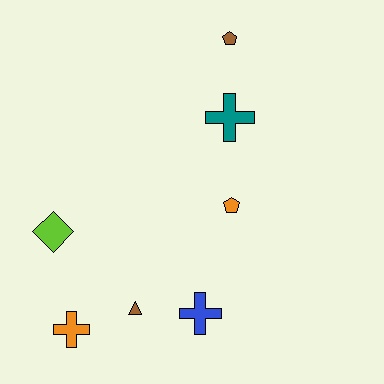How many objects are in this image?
There are 7 objects.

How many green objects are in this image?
There are no green objects.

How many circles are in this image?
There are no circles.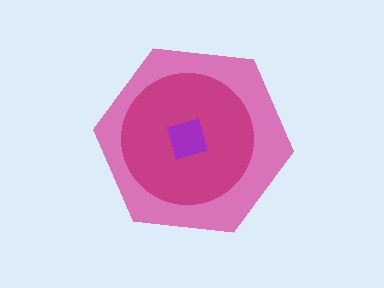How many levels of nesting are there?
3.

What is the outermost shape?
The pink hexagon.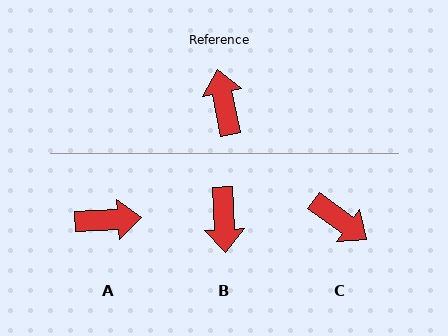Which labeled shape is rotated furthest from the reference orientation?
B, about 171 degrees away.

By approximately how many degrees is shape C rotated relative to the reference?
Approximately 138 degrees clockwise.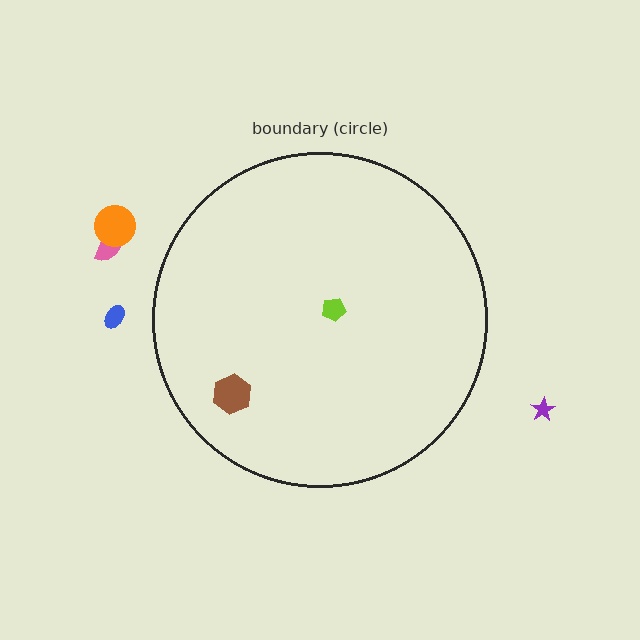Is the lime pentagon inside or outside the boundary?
Inside.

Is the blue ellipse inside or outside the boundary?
Outside.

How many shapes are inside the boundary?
2 inside, 4 outside.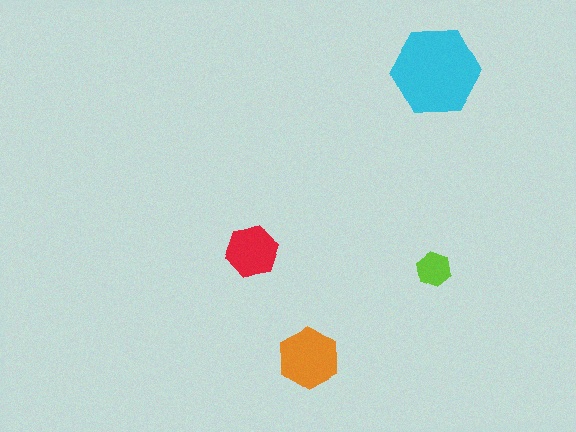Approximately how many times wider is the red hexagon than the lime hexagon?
About 1.5 times wider.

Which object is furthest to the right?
The cyan hexagon is rightmost.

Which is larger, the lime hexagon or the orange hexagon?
The orange one.